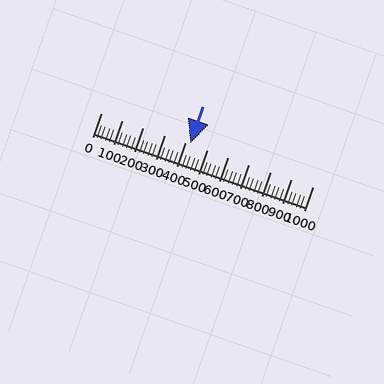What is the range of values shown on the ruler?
The ruler shows values from 0 to 1000.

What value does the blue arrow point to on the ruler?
The blue arrow points to approximately 420.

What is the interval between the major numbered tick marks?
The major tick marks are spaced 100 units apart.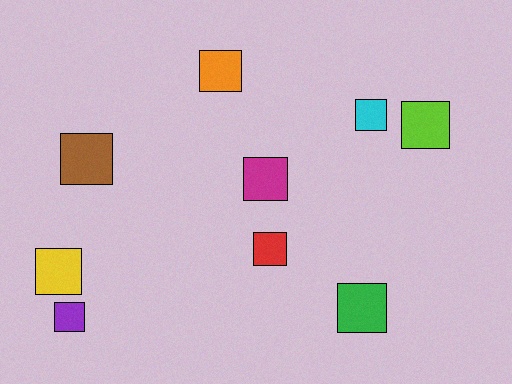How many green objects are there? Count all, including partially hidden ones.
There is 1 green object.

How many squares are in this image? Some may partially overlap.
There are 9 squares.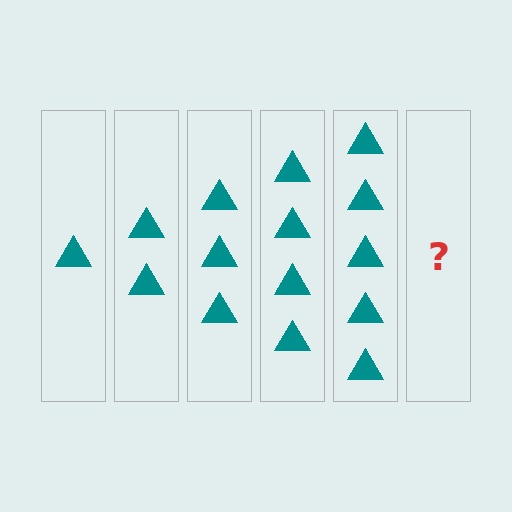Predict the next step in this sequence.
The next step is 6 triangles.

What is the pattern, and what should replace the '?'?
The pattern is that each step adds one more triangle. The '?' should be 6 triangles.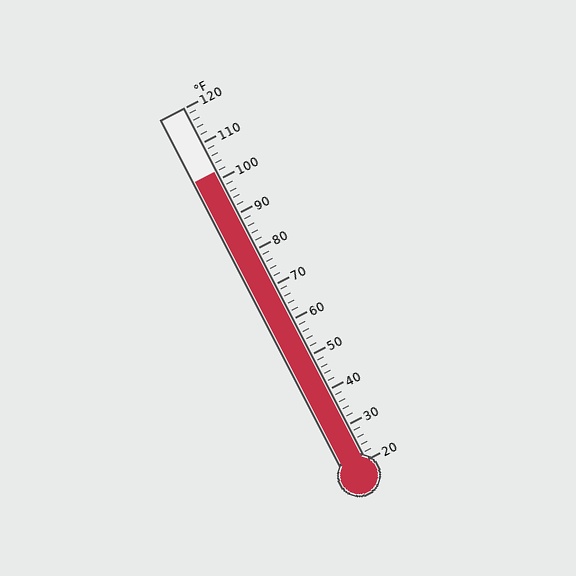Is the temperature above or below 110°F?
The temperature is below 110°F.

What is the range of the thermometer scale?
The thermometer scale ranges from 20°F to 120°F.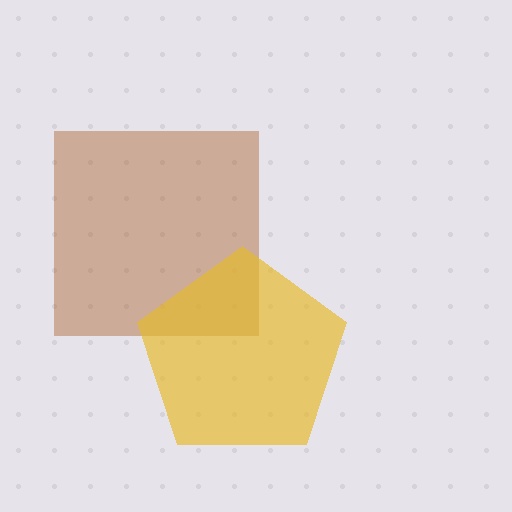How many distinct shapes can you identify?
There are 2 distinct shapes: a brown square, a yellow pentagon.